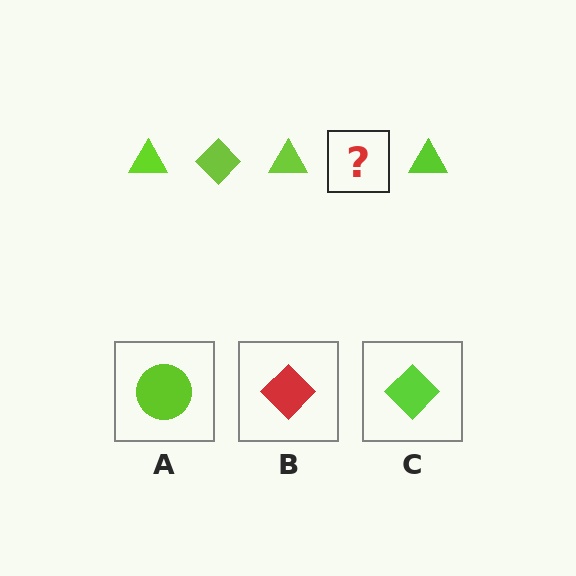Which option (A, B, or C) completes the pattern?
C.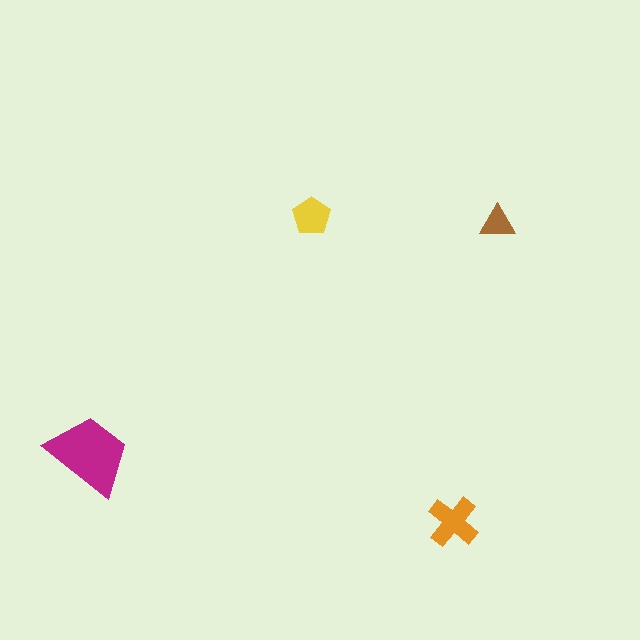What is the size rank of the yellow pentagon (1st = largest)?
3rd.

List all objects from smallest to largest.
The brown triangle, the yellow pentagon, the orange cross, the magenta trapezoid.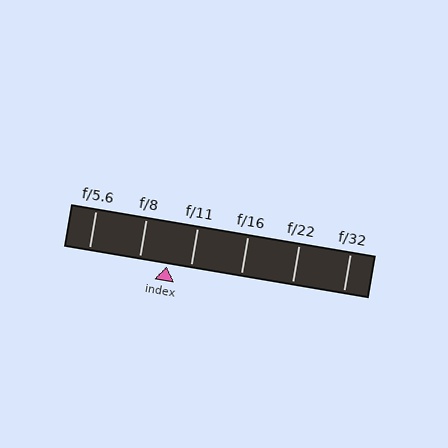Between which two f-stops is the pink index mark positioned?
The index mark is between f/8 and f/11.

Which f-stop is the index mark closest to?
The index mark is closest to f/11.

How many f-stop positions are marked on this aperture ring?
There are 6 f-stop positions marked.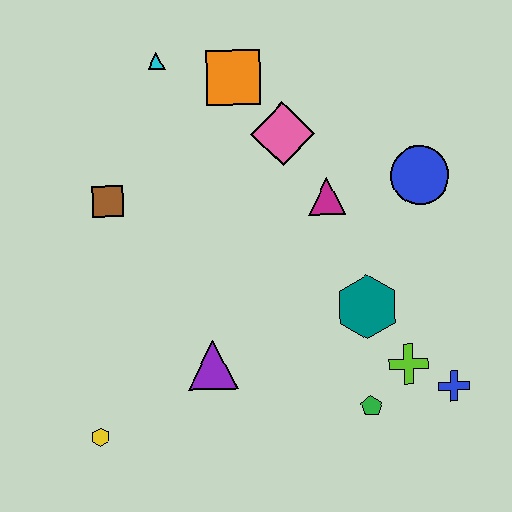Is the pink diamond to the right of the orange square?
Yes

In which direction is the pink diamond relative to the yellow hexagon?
The pink diamond is above the yellow hexagon.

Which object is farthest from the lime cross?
The cyan triangle is farthest from the lime cross.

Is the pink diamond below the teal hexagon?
No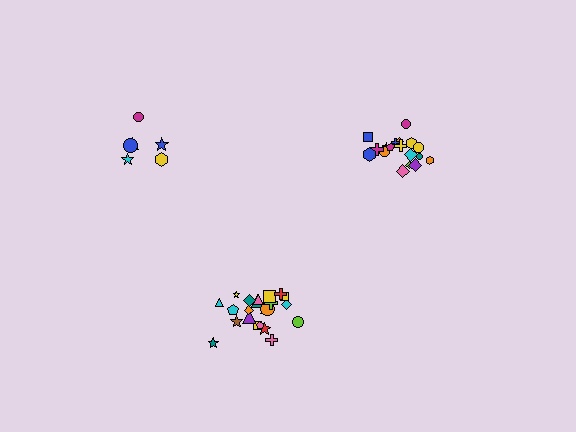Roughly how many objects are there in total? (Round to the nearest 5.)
Roughly 45 objects in total.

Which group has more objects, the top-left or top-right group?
The top-right group.